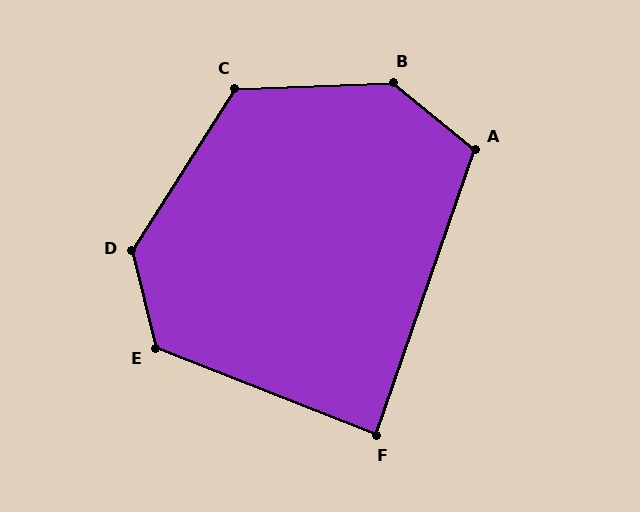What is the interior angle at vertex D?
Approximately 134 degrees (obtuse).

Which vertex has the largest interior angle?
B, at approximately 139 degrees.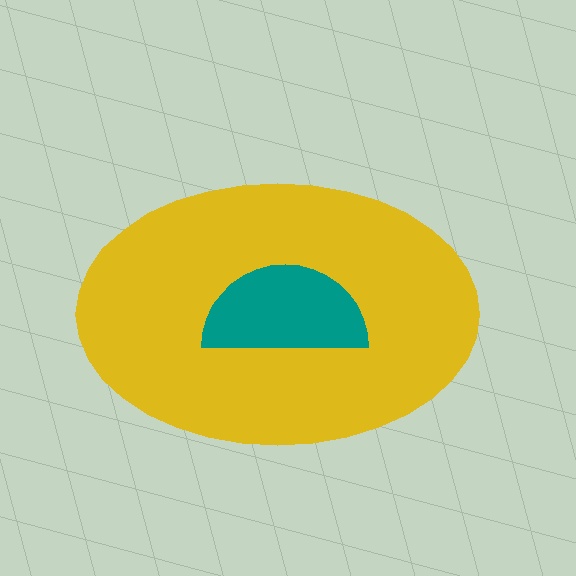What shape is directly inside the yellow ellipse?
The teal semicircle.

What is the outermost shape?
The yellow ellipse.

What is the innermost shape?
The teal semicircle.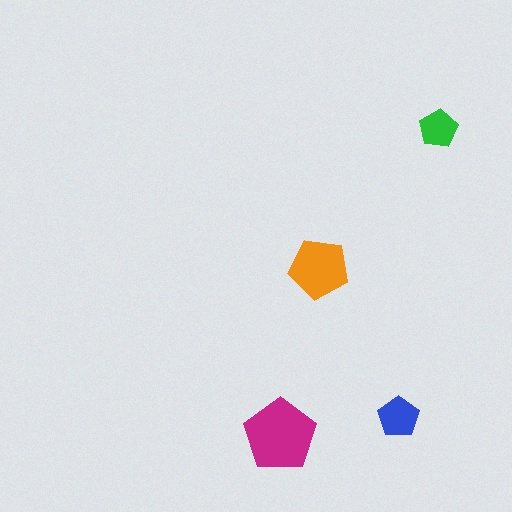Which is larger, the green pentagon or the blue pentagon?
The blue one.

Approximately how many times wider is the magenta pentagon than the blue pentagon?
About 2 times wider.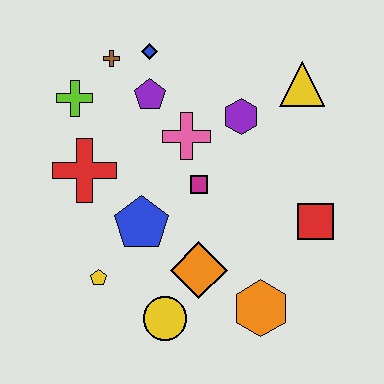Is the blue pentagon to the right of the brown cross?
Yes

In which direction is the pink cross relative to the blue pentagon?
The pink cross is above the blue pentagon.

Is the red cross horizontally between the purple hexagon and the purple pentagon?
No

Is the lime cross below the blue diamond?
Yes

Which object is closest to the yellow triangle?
The purple hexagon is closest to the yellow triangle.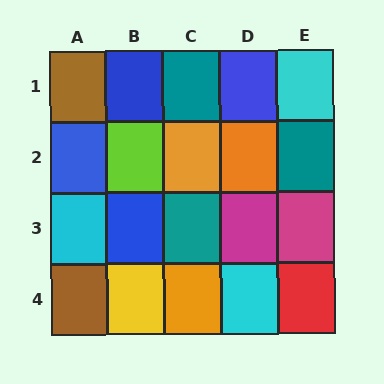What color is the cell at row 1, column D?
Blue.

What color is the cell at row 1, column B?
Blue.